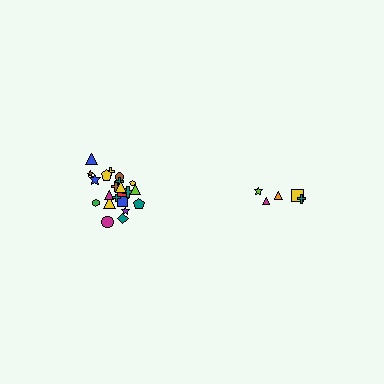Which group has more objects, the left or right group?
The left group.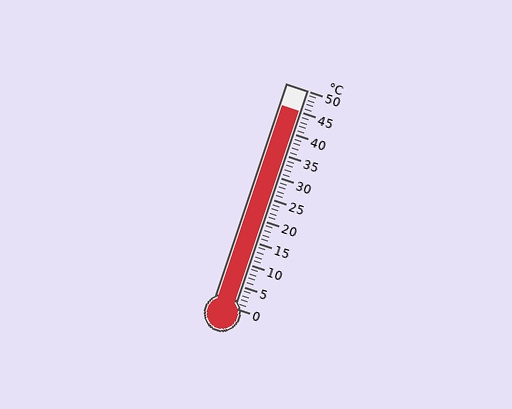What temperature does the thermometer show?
The thermometer shows approximately 45°C.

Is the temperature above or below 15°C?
The temperature is above 15°C.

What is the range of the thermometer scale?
The thermometer scale ranges from 0°C to 50°C.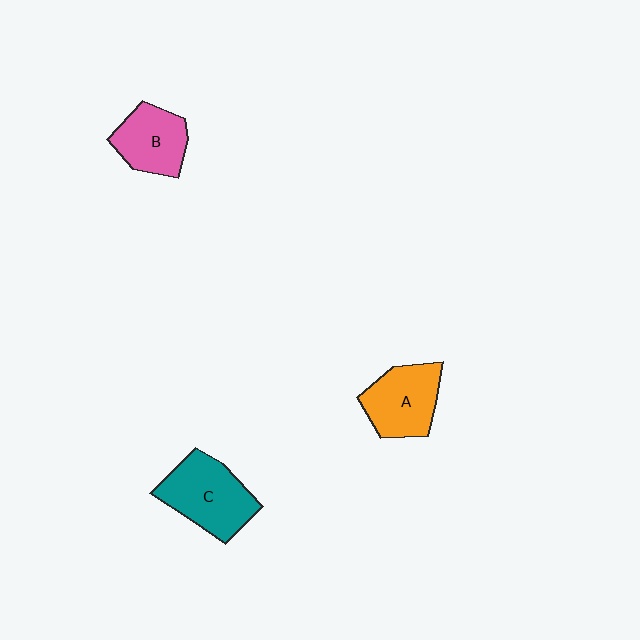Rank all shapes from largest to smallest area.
From largest to smallest: C (teal), A (orange), B (pink).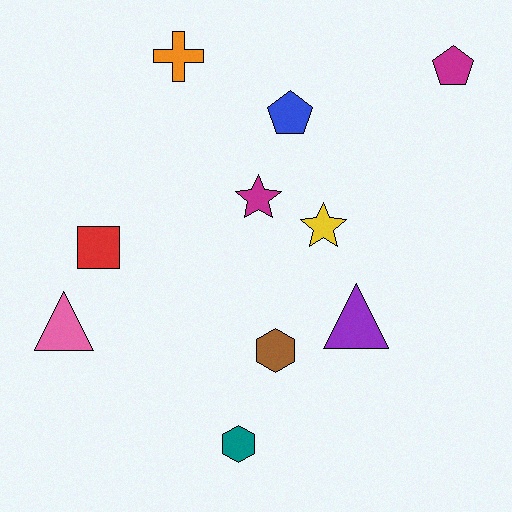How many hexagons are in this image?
There are 2 hexagons.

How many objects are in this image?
There are 10 objects.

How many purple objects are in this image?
There is 1 purple object.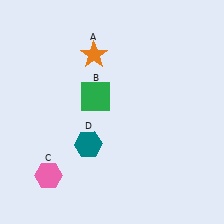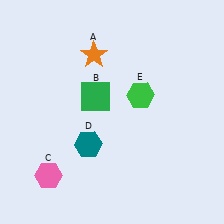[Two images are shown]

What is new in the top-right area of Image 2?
A green hexagon (E) was added in the top-right area of Image 2.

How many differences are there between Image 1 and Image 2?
There is 1 difference between the two images.